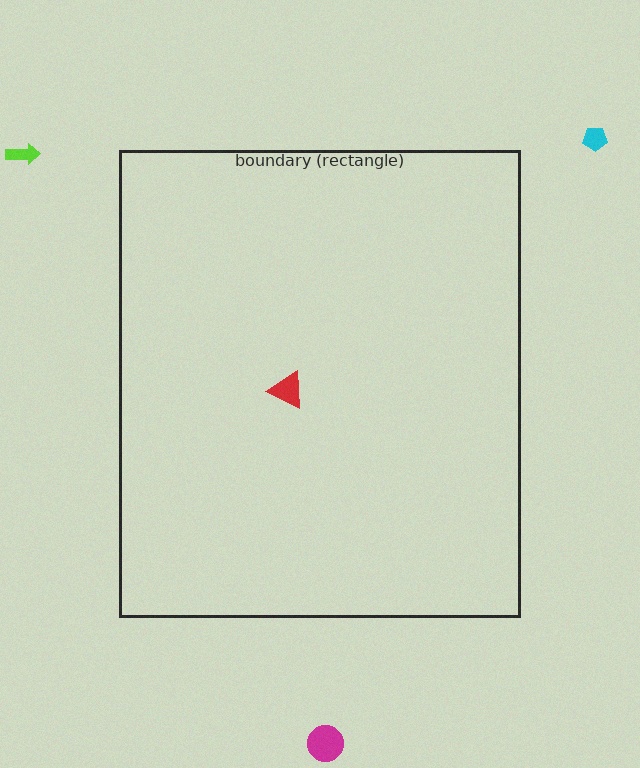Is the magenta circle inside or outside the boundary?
Outside.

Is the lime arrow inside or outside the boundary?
Outside.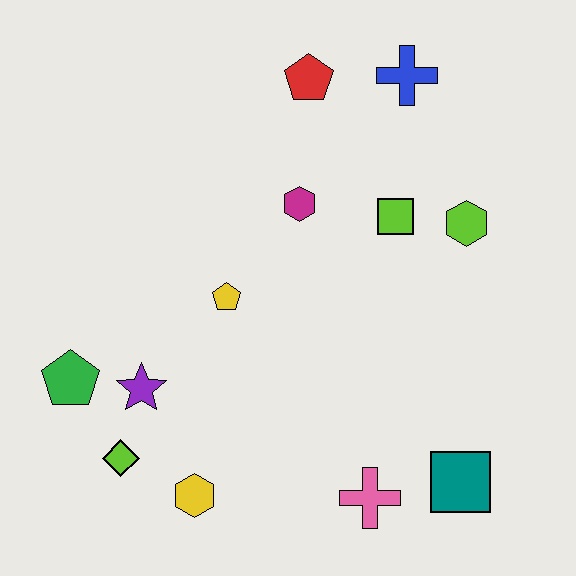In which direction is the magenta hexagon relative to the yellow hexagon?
The magenta hexagon is above the yellow hexagon.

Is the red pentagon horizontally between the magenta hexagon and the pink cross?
Yes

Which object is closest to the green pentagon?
The purple star is closest to the green pentagon.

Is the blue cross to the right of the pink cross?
Yes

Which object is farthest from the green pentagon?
The blue cross is farthest from the green pentagon.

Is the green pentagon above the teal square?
Yes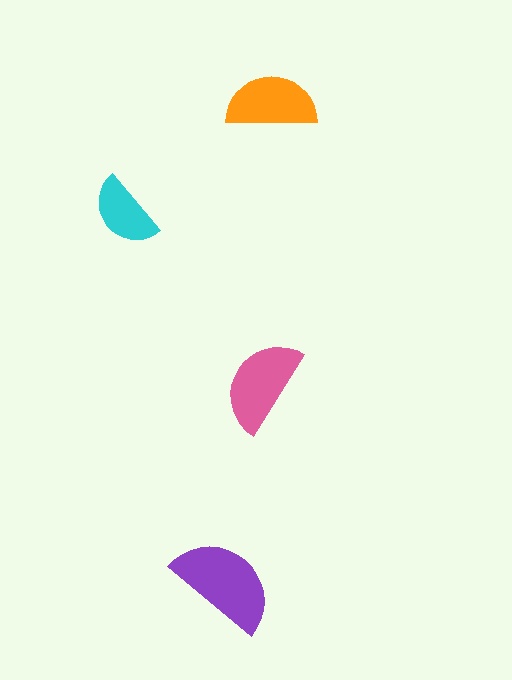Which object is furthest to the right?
The orange semicircle is rightmost.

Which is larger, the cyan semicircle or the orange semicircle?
The orange one.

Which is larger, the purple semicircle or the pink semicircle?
The purple one.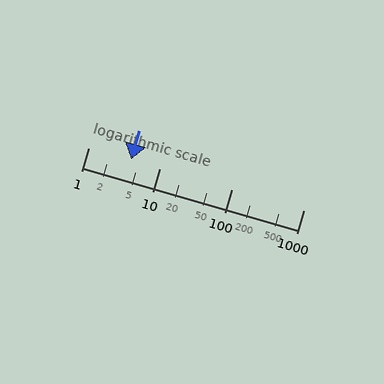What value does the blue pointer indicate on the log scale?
The pointer indicates approximately 3.9.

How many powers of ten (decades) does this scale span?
The scale spans 3 decades, from 1 to 1000.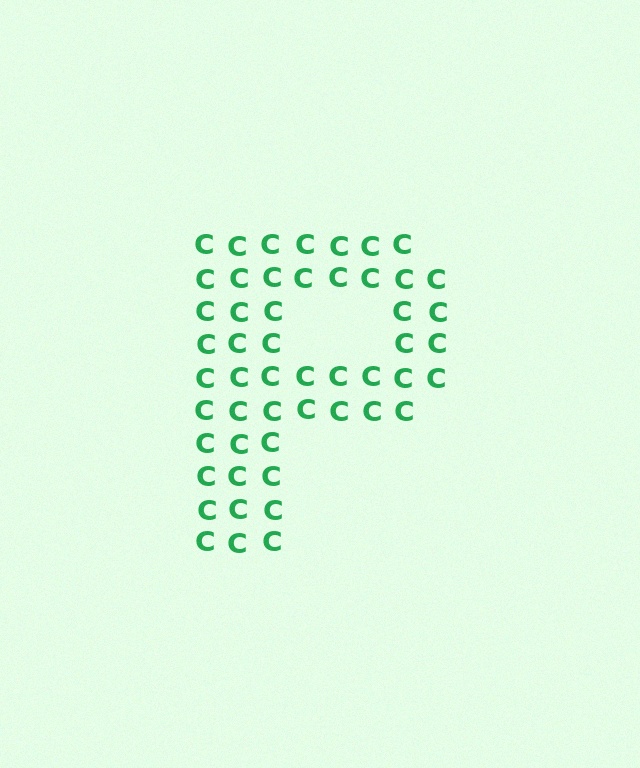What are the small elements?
The small elements are letter C's.